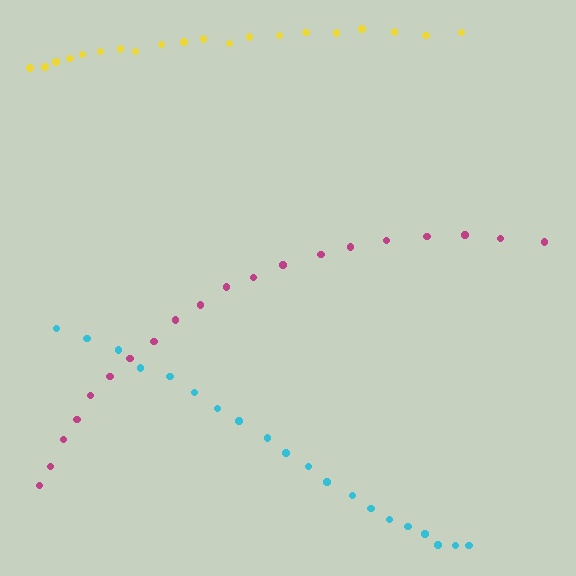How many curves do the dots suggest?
There are 3 distinct paths.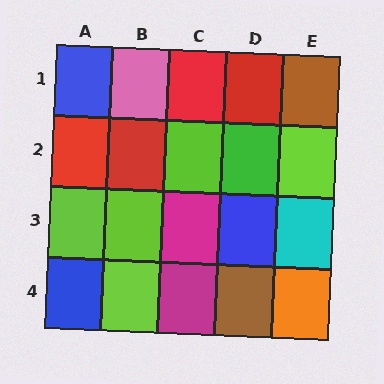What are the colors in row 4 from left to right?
Blue, lime, magenta, brown, orange.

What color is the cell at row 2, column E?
Lime.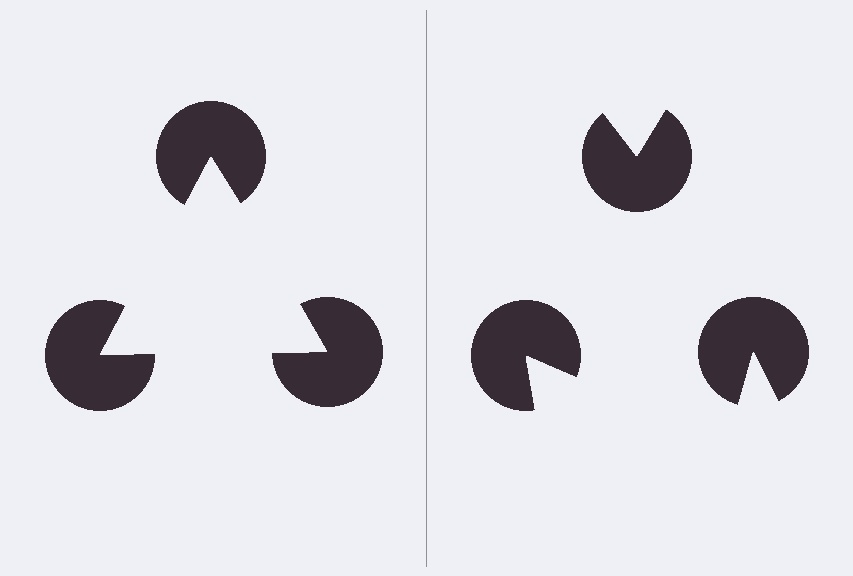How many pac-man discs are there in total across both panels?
6 — 3 on each side.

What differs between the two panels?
The pac-man discs are positioned identically on both sides; only the wedge orientations differ. On the left they align to a triangle; on the right they are misaligned.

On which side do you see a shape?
An illusory triangle appears on the left side. On the right side the wedge cuts are rotated, so no coherent shape forms.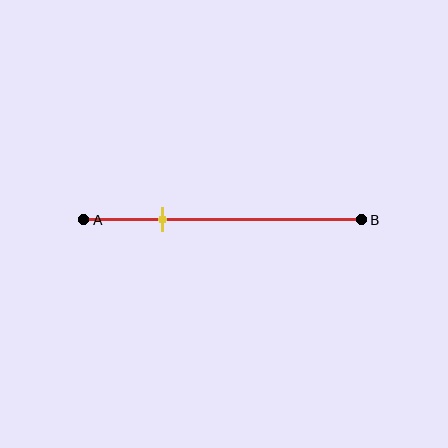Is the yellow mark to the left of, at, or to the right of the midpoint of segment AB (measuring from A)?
The yellow mark is to the left of the midpoint of segment AB.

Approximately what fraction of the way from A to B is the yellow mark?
The yellow mark is approximately 30% of the way from A to B.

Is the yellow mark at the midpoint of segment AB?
No, the mark is at about 30% from A, not at the 50% midpoint.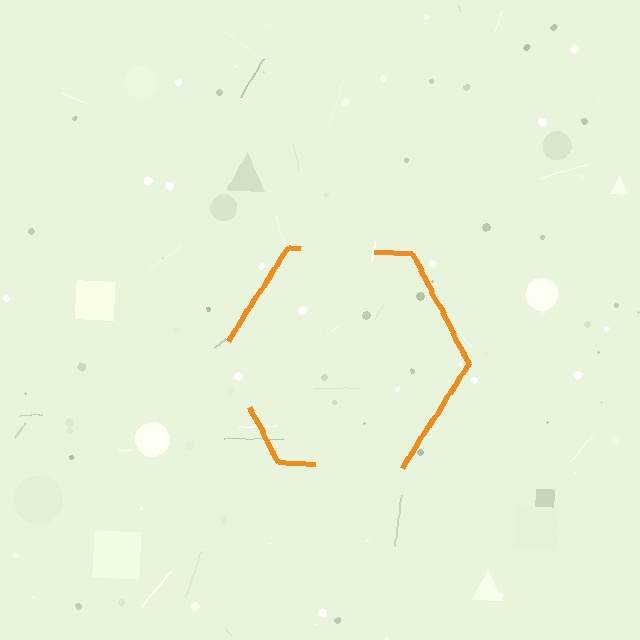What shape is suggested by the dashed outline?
The dashed outline suggests a hexagon.